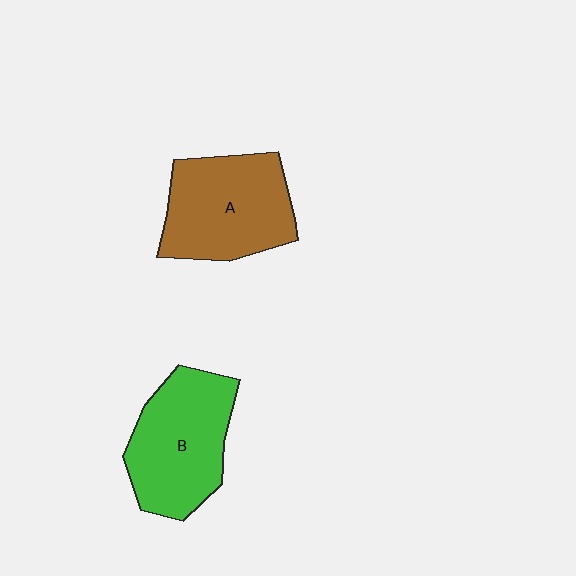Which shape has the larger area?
Shape B (green).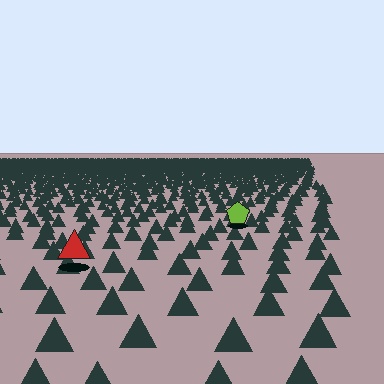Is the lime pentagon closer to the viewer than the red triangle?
No. The red triangle is closer — you can tell from the texture gradient: the ground texture is coarser near it.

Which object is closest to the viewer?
The red triangle is closest. The texture marks near it are larger and more spread out.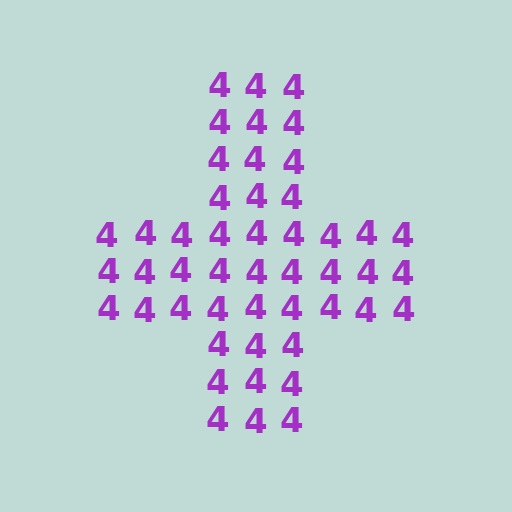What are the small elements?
The small elements are digit 4's.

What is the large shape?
The large shape is a cross.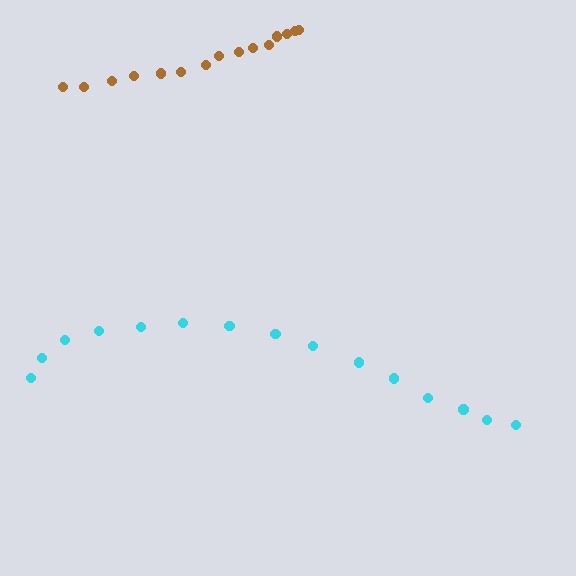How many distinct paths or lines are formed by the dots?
There are 2 distinct paths.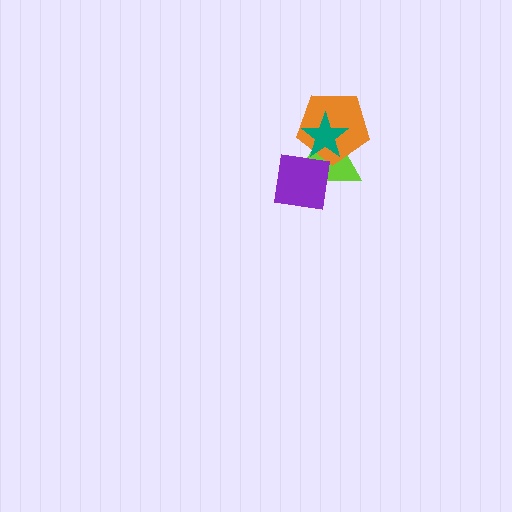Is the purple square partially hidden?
Yes, it is partially covered by another shape.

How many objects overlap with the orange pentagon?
3 objects overlap with the orange pentagon.